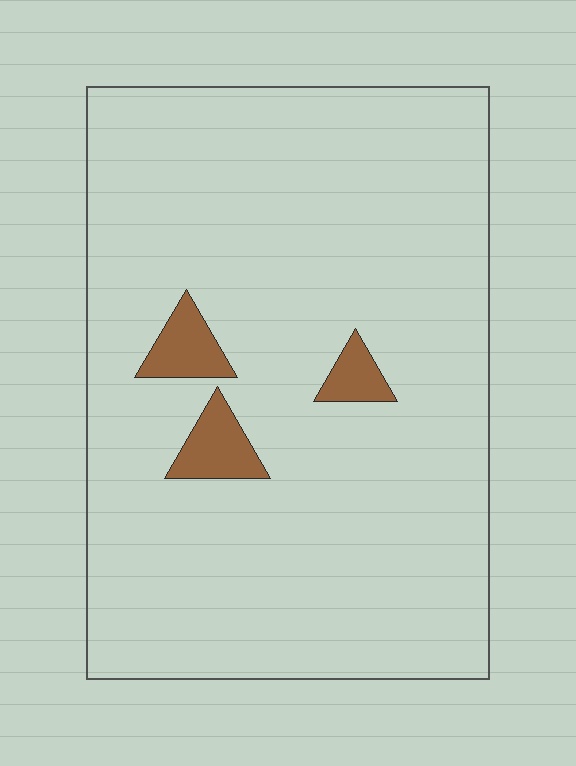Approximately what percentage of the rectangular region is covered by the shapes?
Approximately 5%.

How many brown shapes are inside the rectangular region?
3.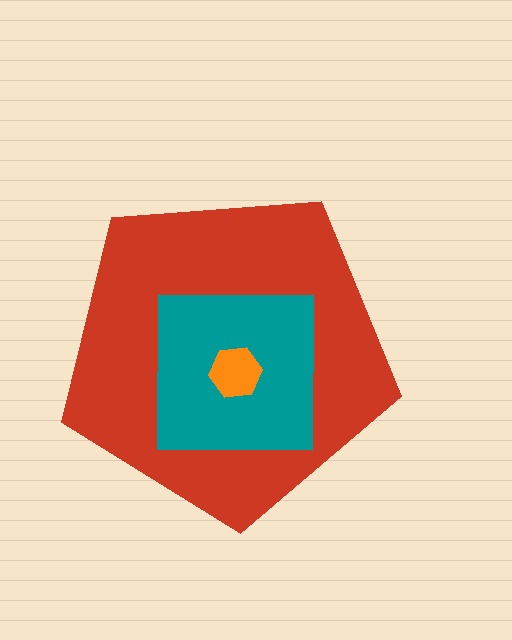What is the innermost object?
The orange hexagon.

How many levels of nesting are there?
3.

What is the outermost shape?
The red pentagon.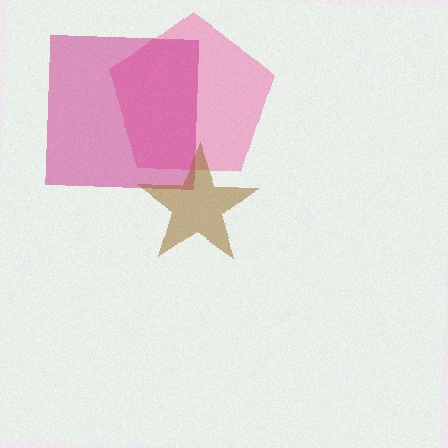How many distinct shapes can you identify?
There are 3 distinct shapes: a pink pentagon, a magenta square, a brown star.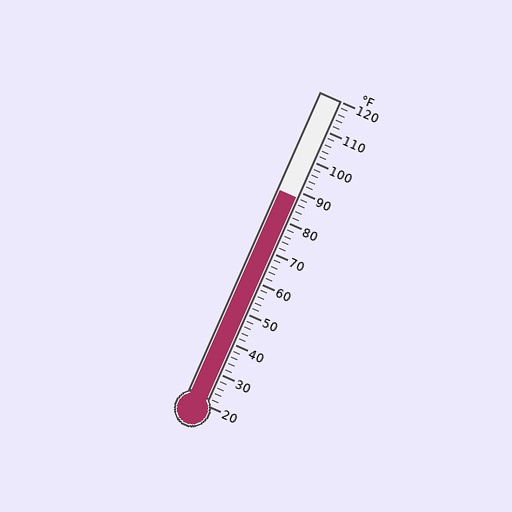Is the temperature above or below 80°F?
The temperature is above 80°F.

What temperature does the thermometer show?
The thermometer shows approximately 88°F.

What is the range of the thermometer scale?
The thermometer scale ranges from 20°F to 120°F.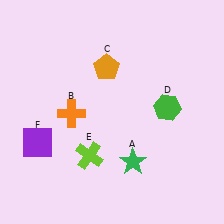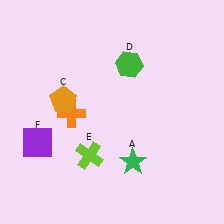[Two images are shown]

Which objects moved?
The objects that moved are: the orange pentagon (C), the green hexagon (D).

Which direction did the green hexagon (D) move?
The green hexagon (D) moved up.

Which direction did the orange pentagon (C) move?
The orange pentagon (C) moved left.